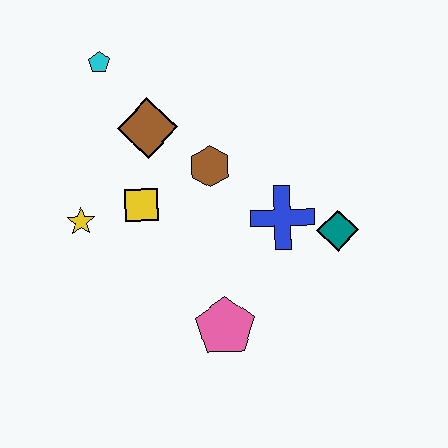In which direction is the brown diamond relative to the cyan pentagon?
The brown diamond is below the cyan pentagon.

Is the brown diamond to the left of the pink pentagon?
Yes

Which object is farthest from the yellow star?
The teal diamond is farthest from the yellow star.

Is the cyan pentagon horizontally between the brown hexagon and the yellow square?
No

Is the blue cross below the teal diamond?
No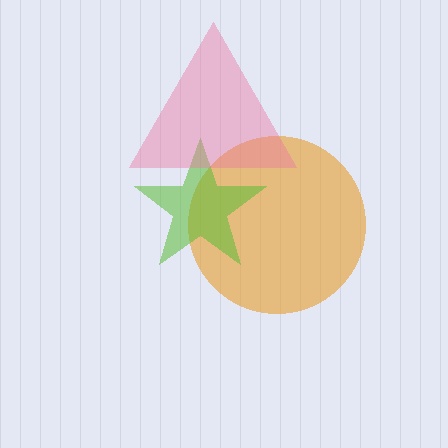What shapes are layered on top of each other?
The layered shapes are: an orange circle, a lime star, a pink triangle.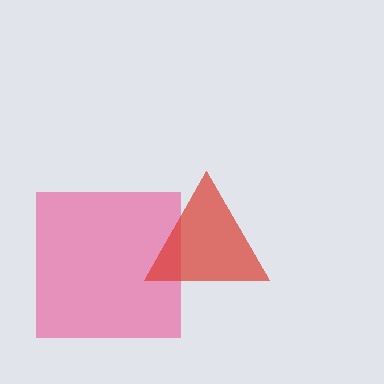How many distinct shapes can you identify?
There are 2 distinct shapes: a pink square, a red triangle.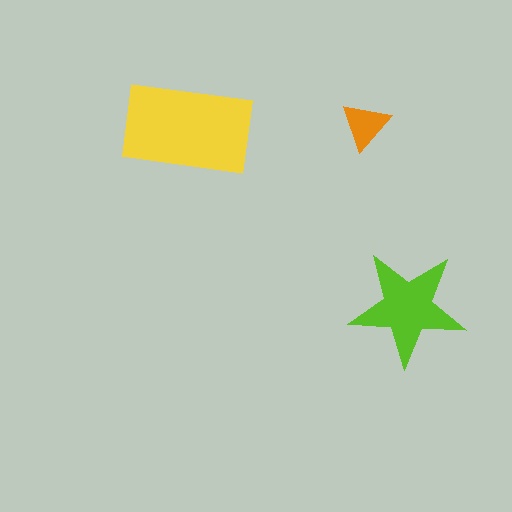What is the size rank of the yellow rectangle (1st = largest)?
1st.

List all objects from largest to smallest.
The yellow rectangle, the lime star, the orange triangle.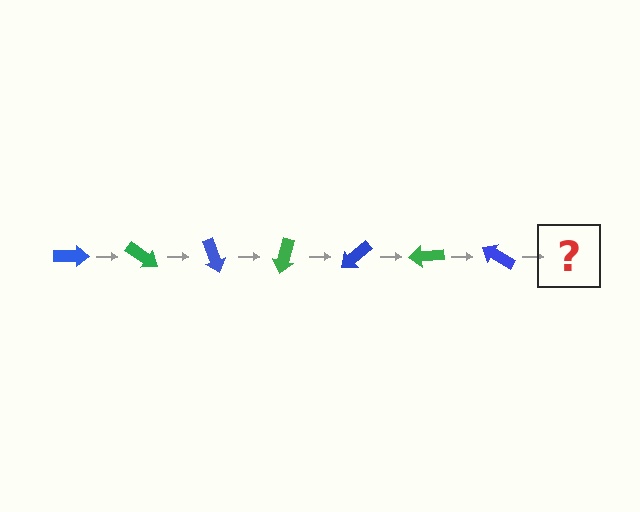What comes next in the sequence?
The next element should be a green arrow, rotated 245 degrees from the start.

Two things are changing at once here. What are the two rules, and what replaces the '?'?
The two rules are that it rotates 35 degrees each step and the color cycles through blue and green. The '?' should be a green arrow, rotated 245 degrees from the start.